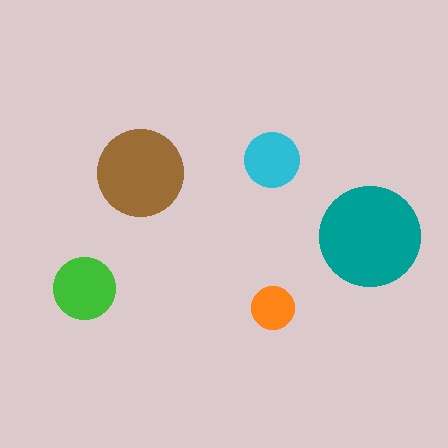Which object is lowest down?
The orange circle is bottommost.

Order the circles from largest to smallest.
the teal one, the brown one, the green one, the cyan one, the orange one.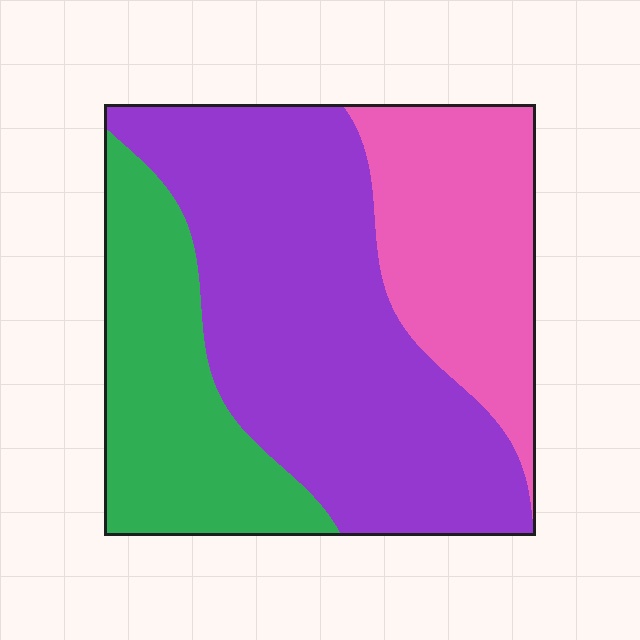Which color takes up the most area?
Purple, at roughly 50%.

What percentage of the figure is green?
Green covers 25% of the figure.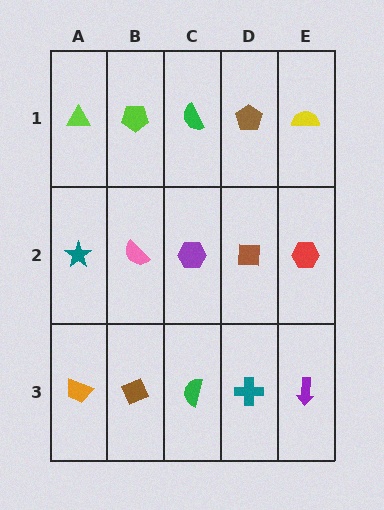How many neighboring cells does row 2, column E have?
3.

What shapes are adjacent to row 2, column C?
A green semicircle (row 1, column C), a green semicircle (row 3, column C), a pink semicircle (row 2, column B), a brown square (row 2, column D).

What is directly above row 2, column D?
A brown pentagon.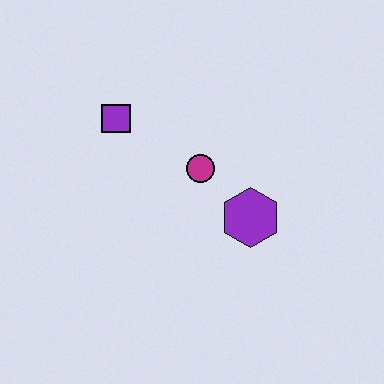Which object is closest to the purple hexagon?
The magenta circle is closest to the purple hexagon.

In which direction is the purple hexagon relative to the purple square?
The purple hexagon is to the right of the purple square.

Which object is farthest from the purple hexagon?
The purple square is farthest from the purple hexagon.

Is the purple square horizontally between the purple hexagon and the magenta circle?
No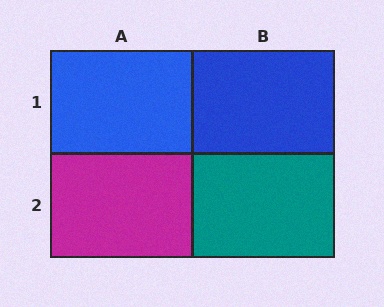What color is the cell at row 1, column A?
Blue.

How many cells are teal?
1 cell is teal.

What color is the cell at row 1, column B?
Blue.